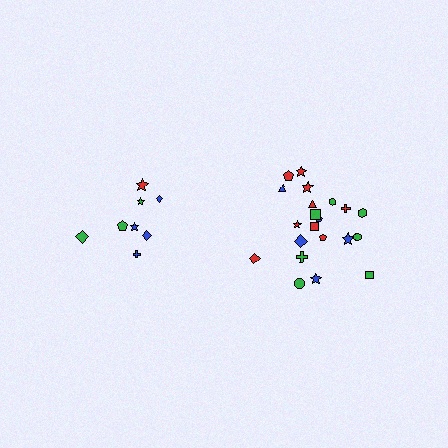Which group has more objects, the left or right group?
The right group.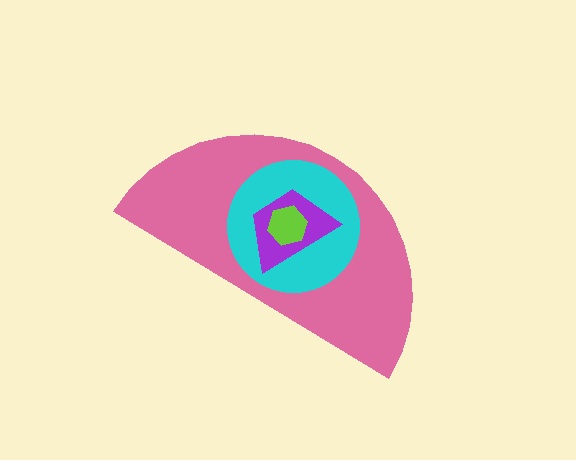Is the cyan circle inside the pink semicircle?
Yes.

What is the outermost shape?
The pink semicircle.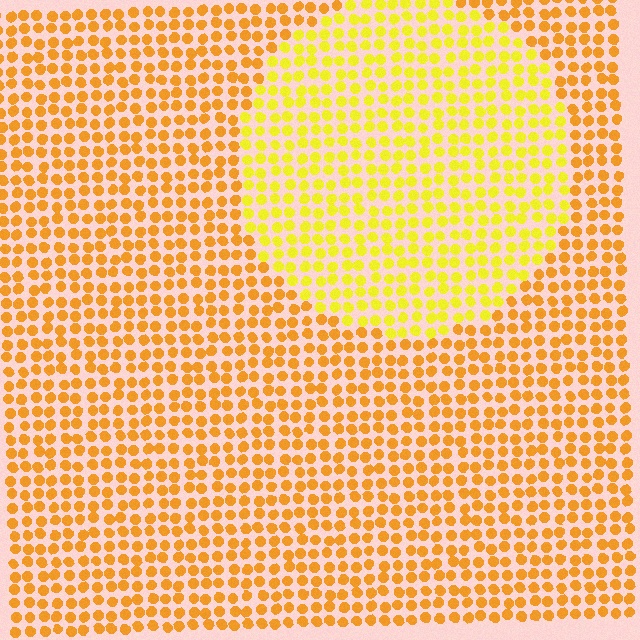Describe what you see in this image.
The image is filled with small orange elements in a uniform arrangement. A circle-shaped region is visible where the elements are tinted to a slightly different hue, forming a subtle color boundary.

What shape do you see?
I see a circle.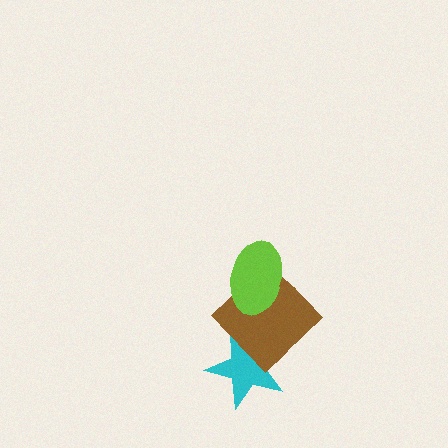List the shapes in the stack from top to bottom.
From top to bottom: the lime ellipse, the brown diamond, the cyan star.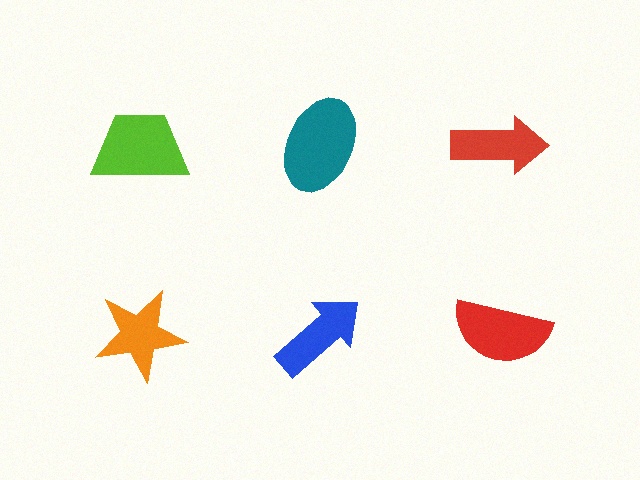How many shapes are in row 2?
3 shapes.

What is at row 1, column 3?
A red arrow.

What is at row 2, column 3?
A red semicircle.